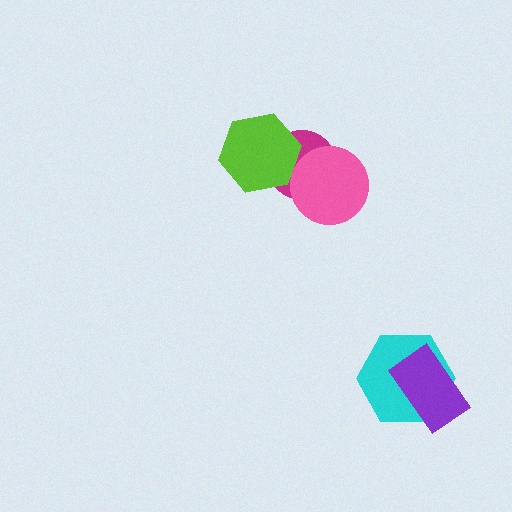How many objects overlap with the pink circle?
1 object overlaps with the pink circle.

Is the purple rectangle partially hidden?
No, no other shape covers it.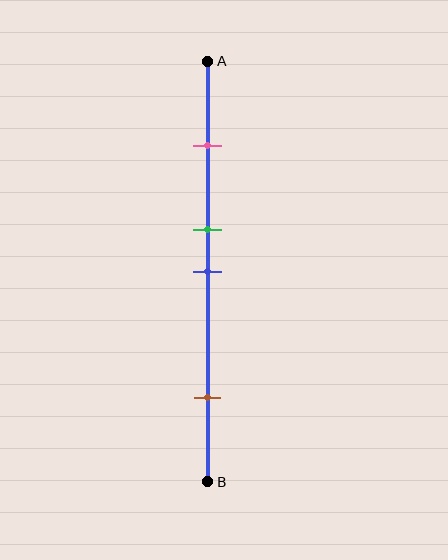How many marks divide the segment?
There are 4 marks dividing the segment.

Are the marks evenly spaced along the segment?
No, the marks are not evenly spaced.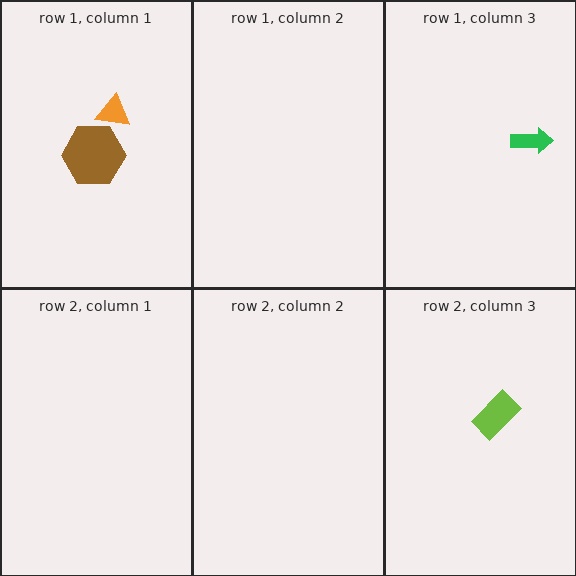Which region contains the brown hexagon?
The row 1, column 1 region.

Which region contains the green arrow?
The row 1, column 3 region.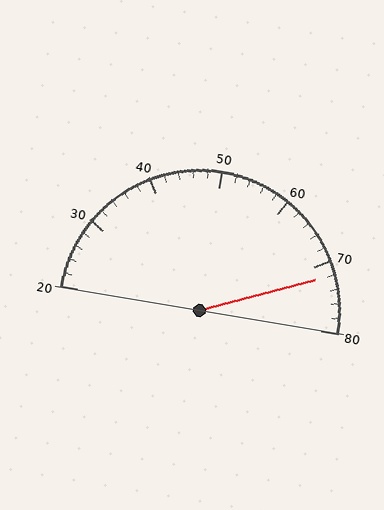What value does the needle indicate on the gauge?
The needle indicates approximately 72.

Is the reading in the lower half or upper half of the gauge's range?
The reading is in the upper half of the range (20 to 80).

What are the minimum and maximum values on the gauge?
The gauge ranges from 20 to 80.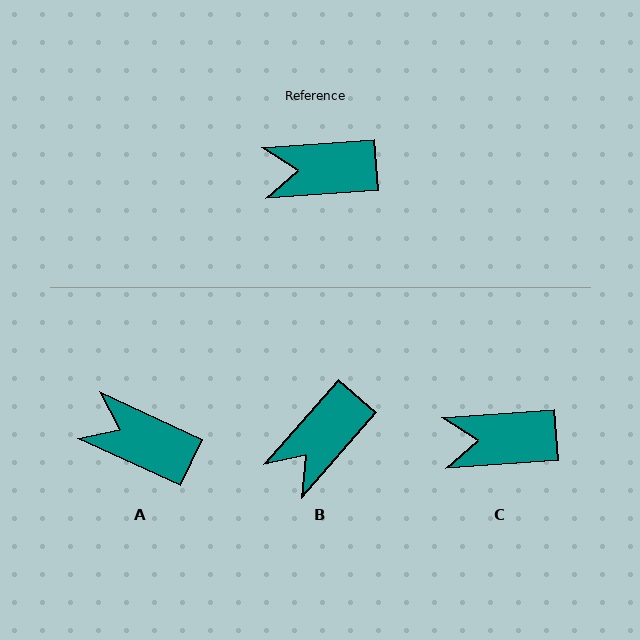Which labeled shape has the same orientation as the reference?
C.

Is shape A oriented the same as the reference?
No, it is off by about 29 degrees.